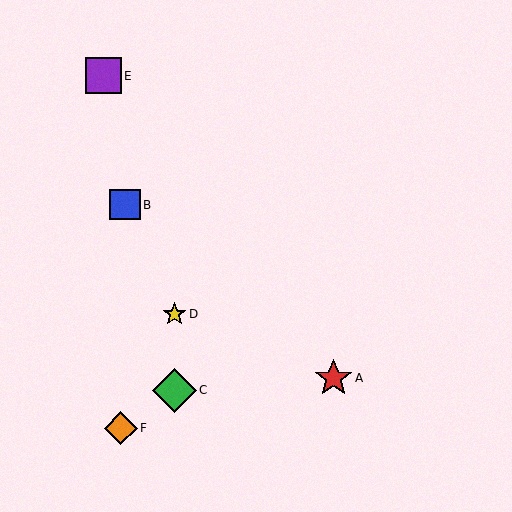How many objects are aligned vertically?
2 objects (C, D) are aligned vertically.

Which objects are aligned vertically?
Objects C, D are aligned vertically.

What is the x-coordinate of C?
Object C is at x≈174.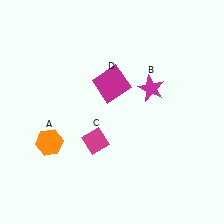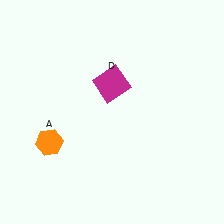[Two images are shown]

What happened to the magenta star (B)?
The magenta star (B) was removed in Image 2. It was in the top-right area of Image 1.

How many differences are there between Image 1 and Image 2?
There are 2 differences between the two images.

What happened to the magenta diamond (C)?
The magenta diamond (C) was removed in Image 2. It was in the bottom-left area of Image 1.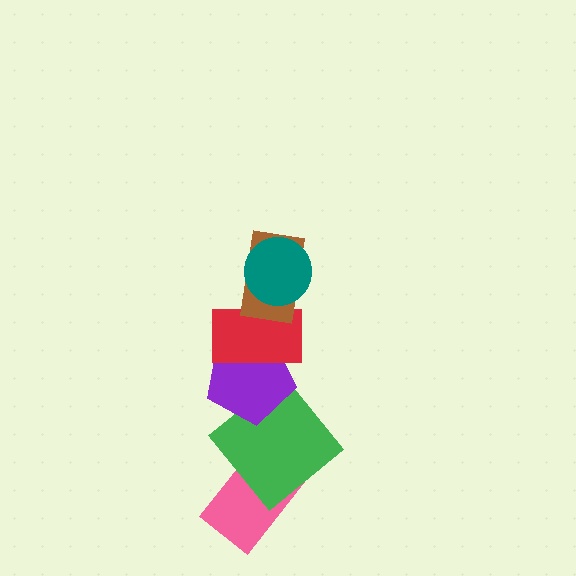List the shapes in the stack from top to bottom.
From top to bottom: the teal circle, the brown rectangle, the red rectangle, the purple pentagon, the green diamond, the pink rectangle.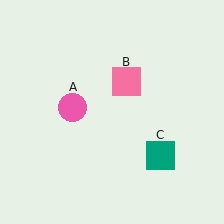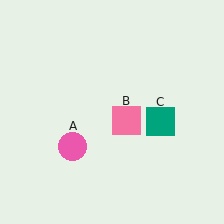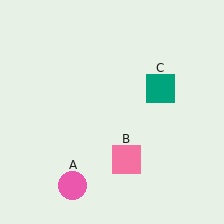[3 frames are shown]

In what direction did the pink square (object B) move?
The pink square (object B) moved down.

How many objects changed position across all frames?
3 objects changed position: pink circle (object A), pink square (object B), teal square (object C).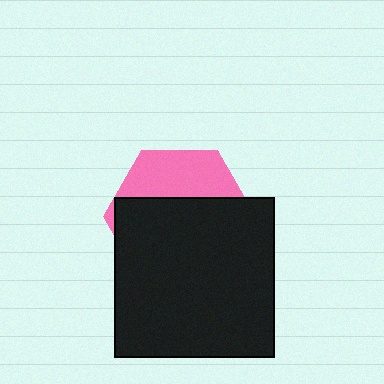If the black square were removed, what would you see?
You would see the complete pink hexagon.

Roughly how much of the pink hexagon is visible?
A small part of it is visible (roughly 34%).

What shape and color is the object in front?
The object in front is a black square.